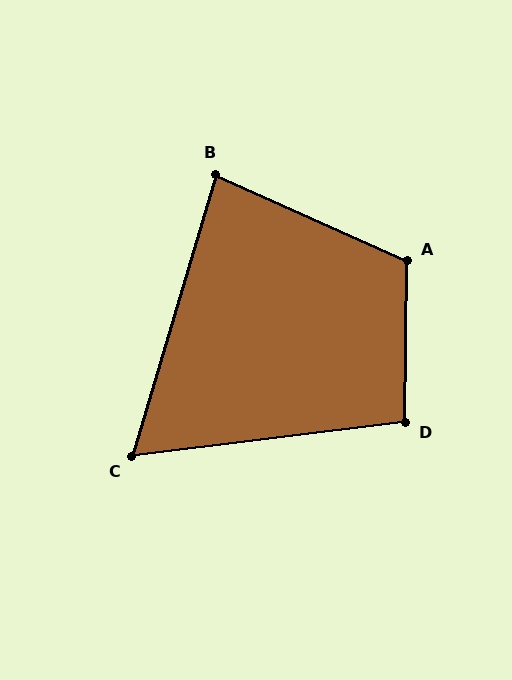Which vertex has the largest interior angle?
A, at approximately 114 degrees.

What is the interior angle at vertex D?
Approximately 98 degrees (obtuse).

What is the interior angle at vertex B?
Approximately 82 degrees (acute).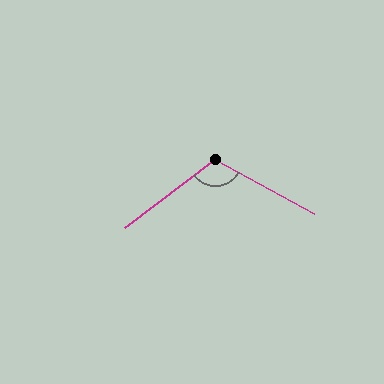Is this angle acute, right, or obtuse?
It is obtuse.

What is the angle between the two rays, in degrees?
Approximately 114 degrees.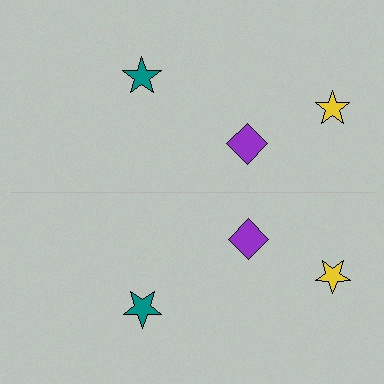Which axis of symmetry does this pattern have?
The pattern has a horizontal axis of symmetry running through the center of the image.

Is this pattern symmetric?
Yes, this pattern has bilateral (reflection) symmetry.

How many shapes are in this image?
There are 6 shapes in this image.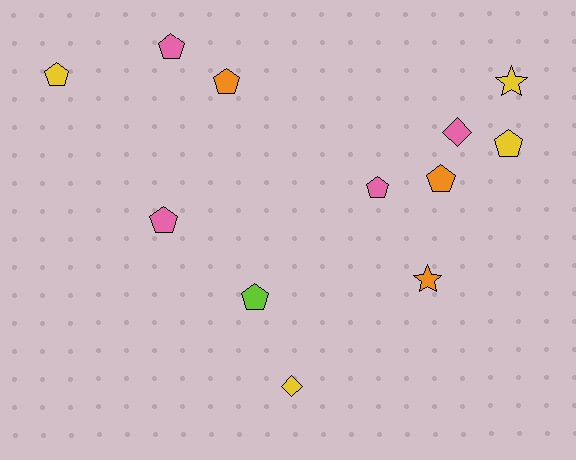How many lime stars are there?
There are no lime stars.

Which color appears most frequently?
Pink, with 4 objects.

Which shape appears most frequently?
Pentagon, with 8 objects.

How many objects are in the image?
There are 12 objects.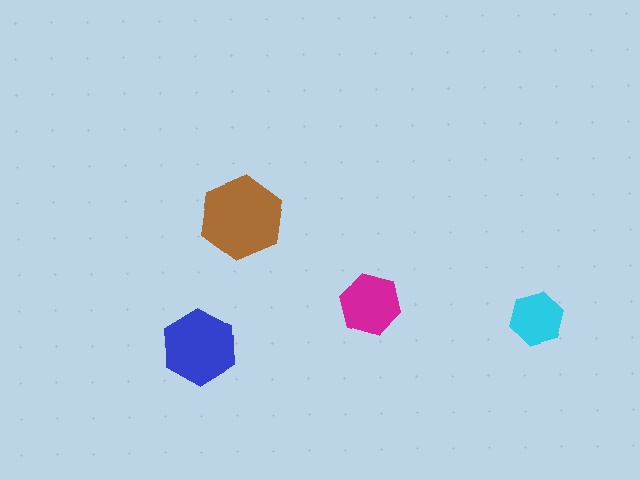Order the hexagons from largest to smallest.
the brown one, the blue one, the magenta one, the cyan one.